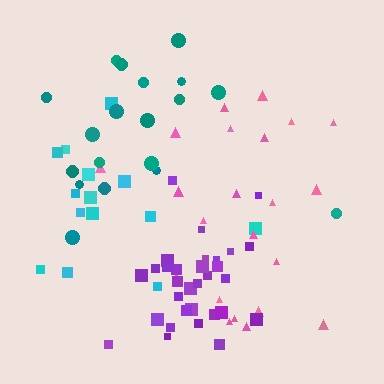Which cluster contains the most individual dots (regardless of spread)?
Purple (31).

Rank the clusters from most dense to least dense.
purple, teal, cyan, pink.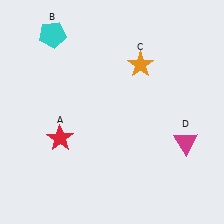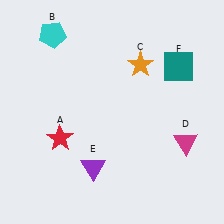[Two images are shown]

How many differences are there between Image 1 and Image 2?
There are 2 differences between the two images.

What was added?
A purple triangle (E), a teal square (F) were added in Image 2.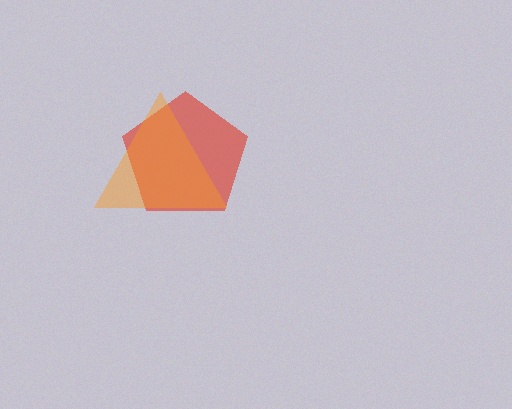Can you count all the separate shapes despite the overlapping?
Yes, there are 2 separate shapes.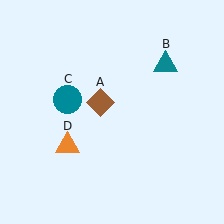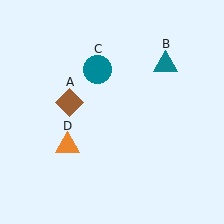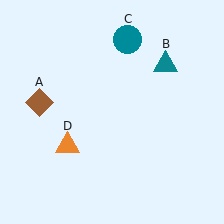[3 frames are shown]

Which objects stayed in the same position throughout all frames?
Teal triangle (object B) and orange triangle (object D) remained stationary.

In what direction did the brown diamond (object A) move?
The brown diamond (object A) moved left.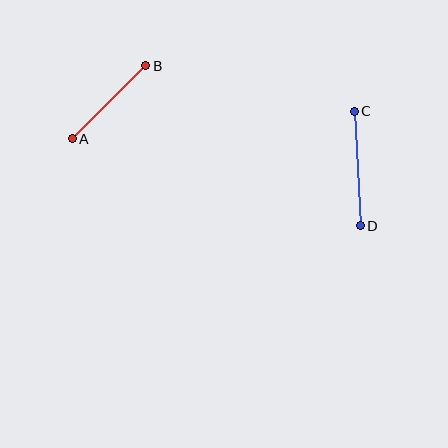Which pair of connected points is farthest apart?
Points C and D are farthest apart.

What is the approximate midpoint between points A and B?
The midpoint is at approximately (109, 102) pixels.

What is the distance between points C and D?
The distance is approximately 115 pixels.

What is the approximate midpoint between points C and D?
The midpoint is at approximately (357, 169) pixels.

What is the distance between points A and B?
The distance is approximately 104 pixels.